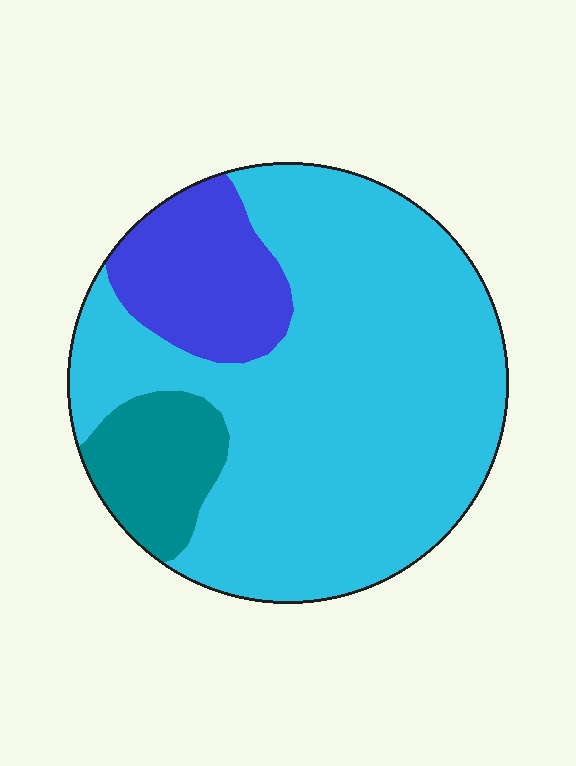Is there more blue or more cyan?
Cyan.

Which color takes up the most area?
Cyan, at roughly 75%.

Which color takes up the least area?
Teal, at roughly 10%.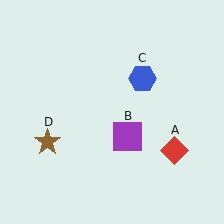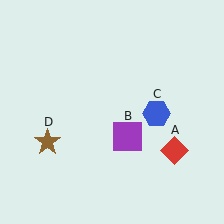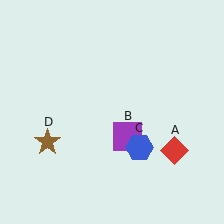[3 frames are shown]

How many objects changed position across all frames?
1 object changed position: blue hexagon (object C).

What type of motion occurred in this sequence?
The blue hexagon (object C) rotated clockwise around the center of the scene.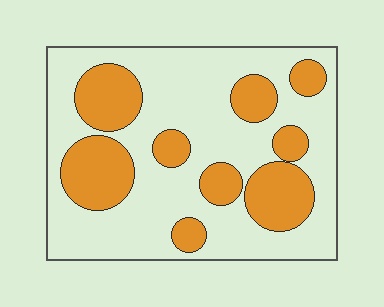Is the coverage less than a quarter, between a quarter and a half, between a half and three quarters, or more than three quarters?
Between a quarter and a half.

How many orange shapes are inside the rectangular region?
9.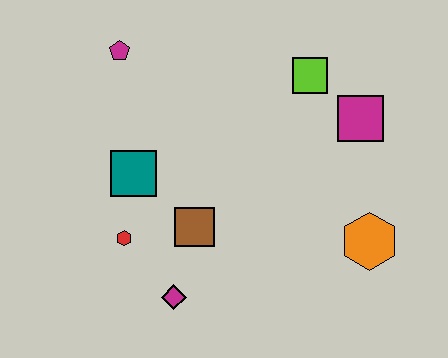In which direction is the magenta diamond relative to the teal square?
The magenta diamond is below the teal square.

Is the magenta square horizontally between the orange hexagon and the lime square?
Yes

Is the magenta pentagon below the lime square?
No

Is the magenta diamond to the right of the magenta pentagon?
Yes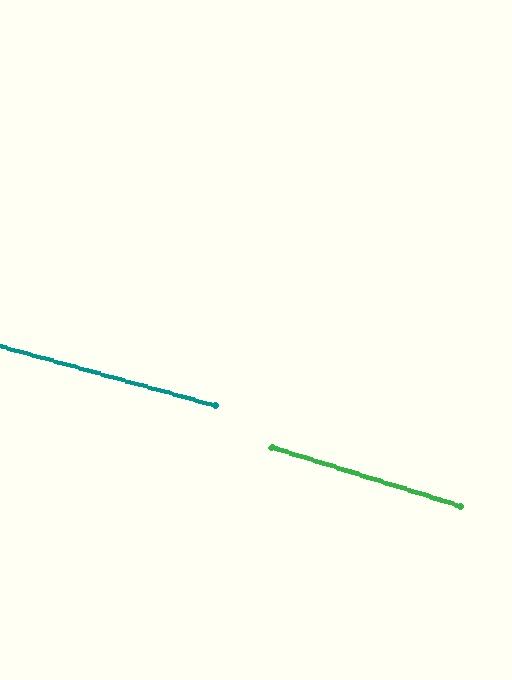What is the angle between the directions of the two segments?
Approximately 2 degrees.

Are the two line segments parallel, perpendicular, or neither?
Parallel — their directions differ by only 1.6°.